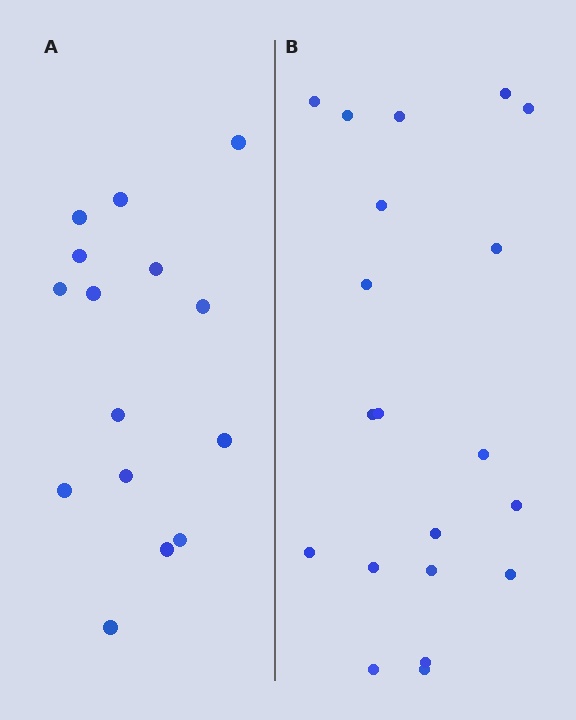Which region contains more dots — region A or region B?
Region B (the right region) has more dots.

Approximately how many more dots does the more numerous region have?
Region B has about 5 more dots than region A.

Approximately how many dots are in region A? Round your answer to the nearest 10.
About 20 dots. (The exact count is 15, which rounds to 20.)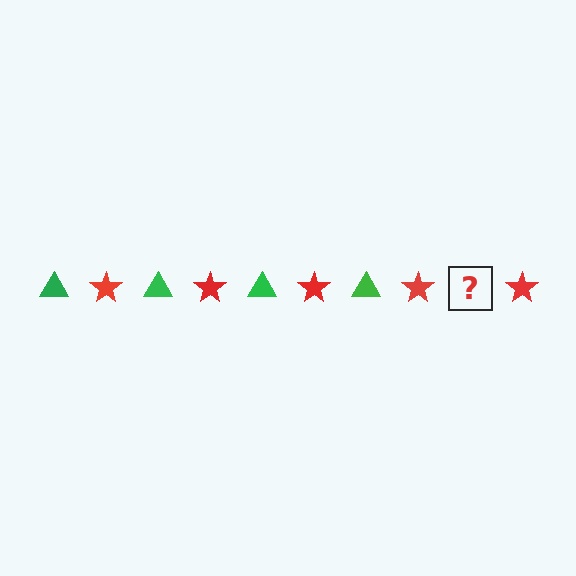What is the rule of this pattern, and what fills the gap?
The rule is that the pattern alternates between green triangle and red star. The gap should be filled with a green triangle.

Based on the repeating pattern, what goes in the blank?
The blank should be a green triangle.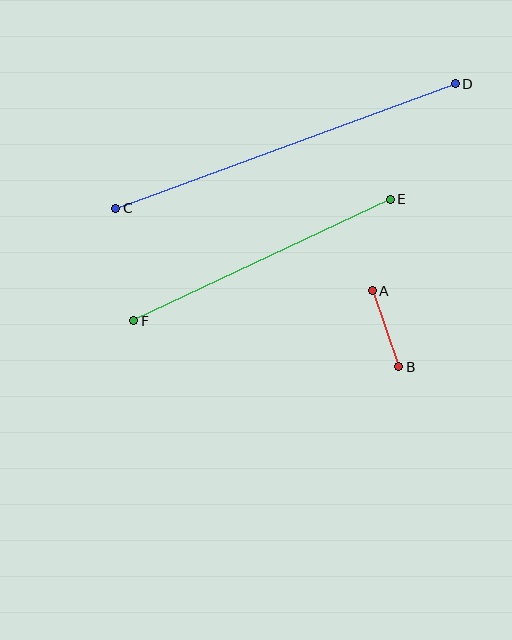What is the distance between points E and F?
The distance is approximately 284 pixels.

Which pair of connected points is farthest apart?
Points C and D are farthest apart.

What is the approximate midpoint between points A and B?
The midpoint is at approximately (386, 329) pixels.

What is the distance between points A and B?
The distance is approximately 81 pixels.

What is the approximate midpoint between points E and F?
The midpoint is at approximately (262, 260) pixels.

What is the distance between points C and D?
The distance is approximately 362 pixels.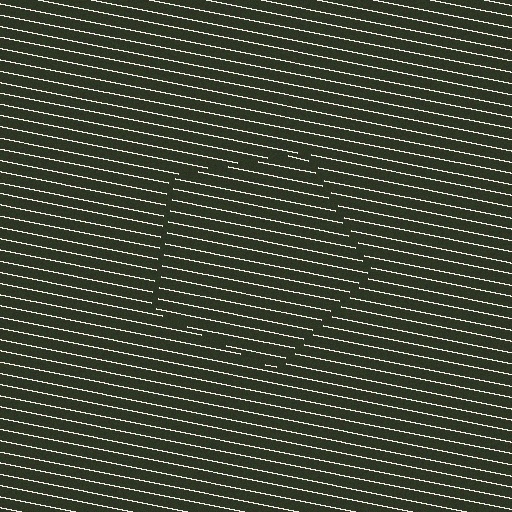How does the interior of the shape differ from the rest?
The interior of the shape contains the same grating, shifted by half a period — the contour is defined by the phase discontinuity where line-ends from the inner and outer gratings abut.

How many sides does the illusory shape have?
5 sides — the line-ends trace a pentagon.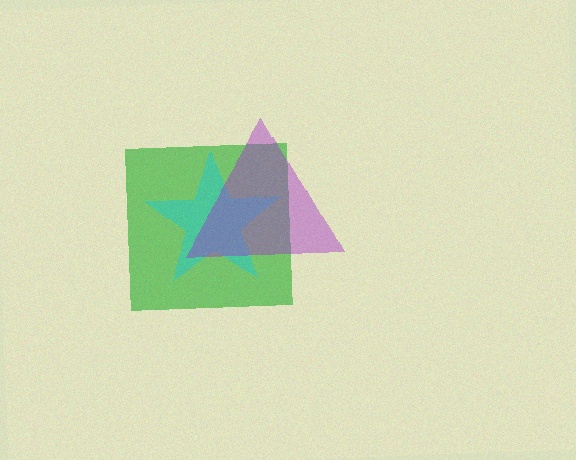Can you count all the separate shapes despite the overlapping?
Yes, there are 3 separate shapes.